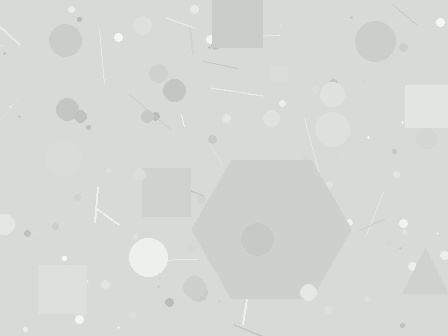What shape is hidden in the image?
A hexagon is hidden in the image.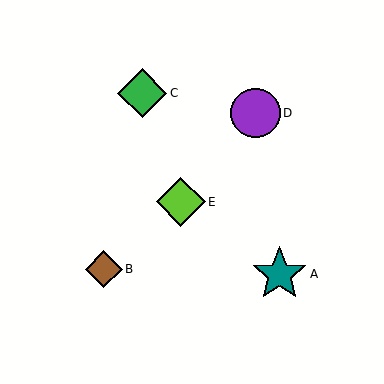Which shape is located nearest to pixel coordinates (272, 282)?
The teal star (labeled A) at (279, 274) is nearest to that location.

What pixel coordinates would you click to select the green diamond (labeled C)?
Click at (142, 93) to select the green diamond C.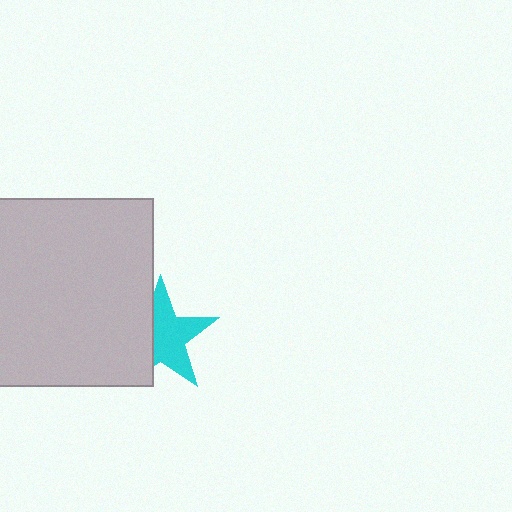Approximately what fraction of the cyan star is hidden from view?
Roughly 37% of the cyan star is hidden behind the light gray square.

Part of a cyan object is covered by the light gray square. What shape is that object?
It is a star.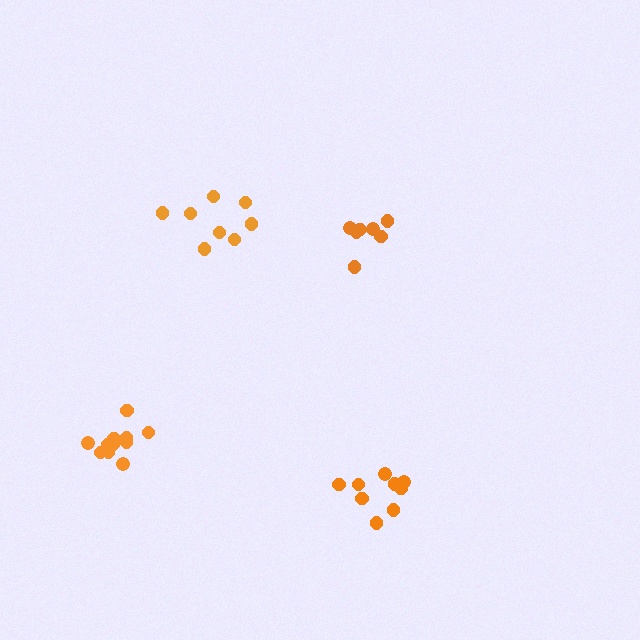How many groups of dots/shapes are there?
There are 4 groups.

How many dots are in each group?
Group 1: 9 dots, Group 2: 11 dots, Group 3: 7 dots, Group 4: 8 dots (35 total).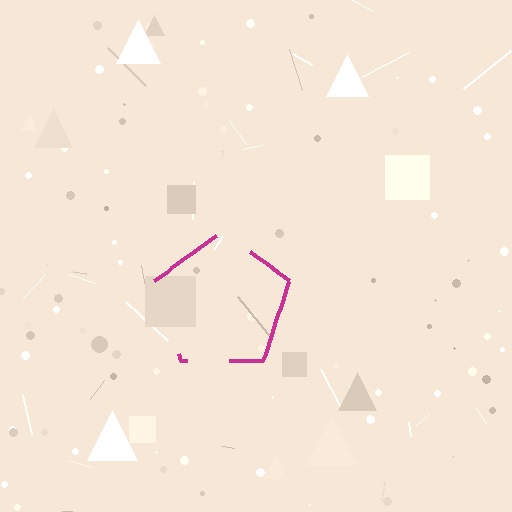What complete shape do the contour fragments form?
The contour fragments form a pentagon.